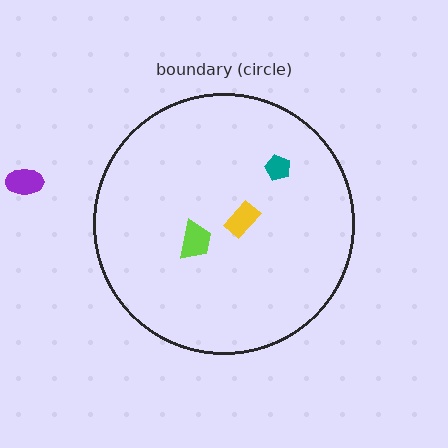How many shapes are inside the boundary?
3 inside, 1 outside.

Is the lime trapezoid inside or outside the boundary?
Inside.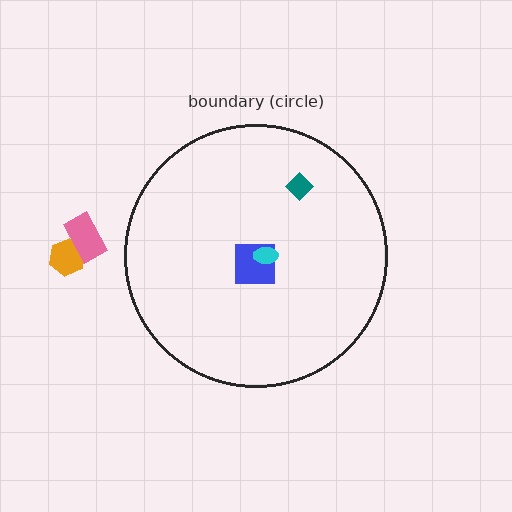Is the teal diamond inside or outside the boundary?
Inside.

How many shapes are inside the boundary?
4 inside, 2 outside.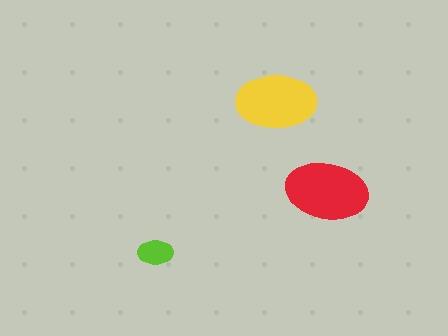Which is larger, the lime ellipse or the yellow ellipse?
The yellow one.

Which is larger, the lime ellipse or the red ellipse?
The red one.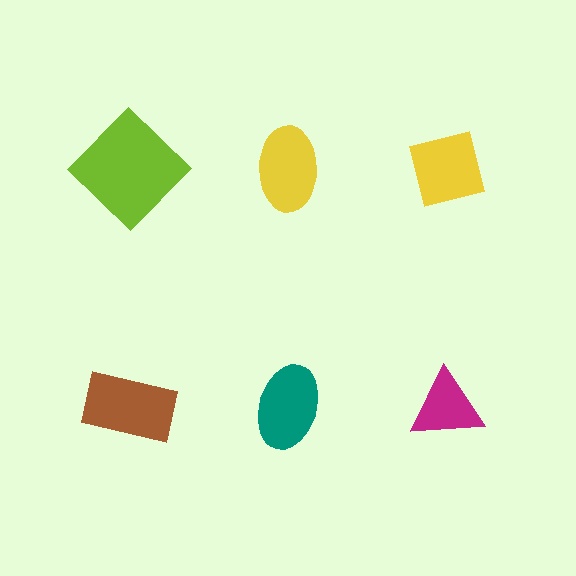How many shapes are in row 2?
3 shapes.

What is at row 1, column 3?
A yellow square.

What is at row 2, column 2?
A teal ellipse.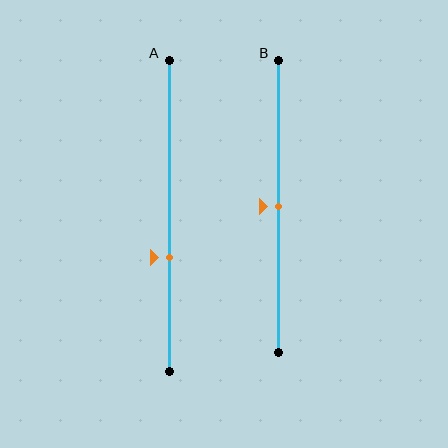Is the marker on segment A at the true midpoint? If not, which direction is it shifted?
No, the marker on segment A is shifted downward by about 13% of the segment length.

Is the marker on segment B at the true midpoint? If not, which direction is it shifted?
Yes, the marker on segment B is at the true midpoint.